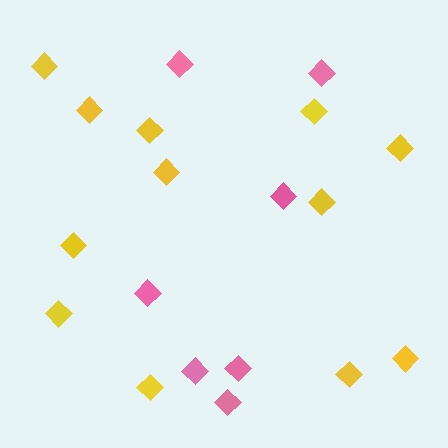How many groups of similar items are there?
There are 2 groups: one group of yellow diamonds (12) and one group of pink diamonds (7).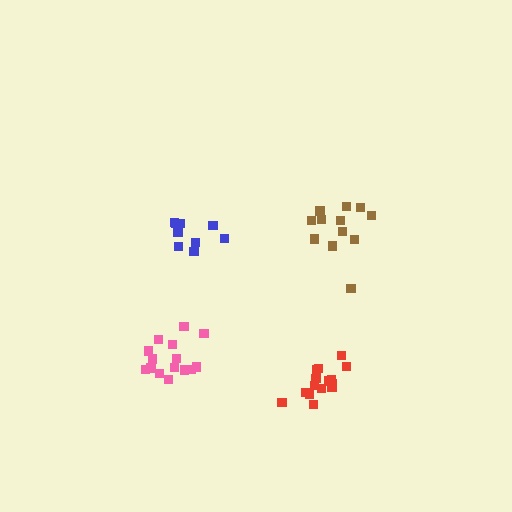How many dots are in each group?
Group 1: 9 dots, Group 2: 15 dots, Group 3: 15 dots, Group 4: 12 dots (51 total).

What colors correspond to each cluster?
The clusters are colored: blue, pink, red, brown.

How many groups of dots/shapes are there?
There are 4 groups.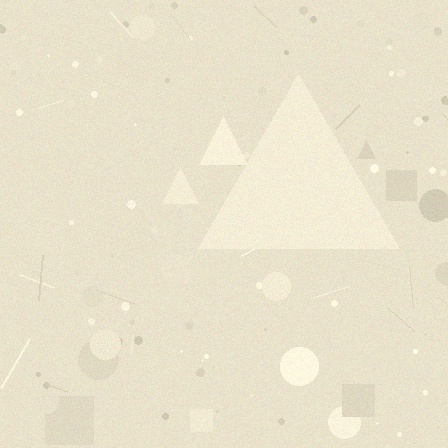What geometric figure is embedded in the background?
A triangle is embedded in the background.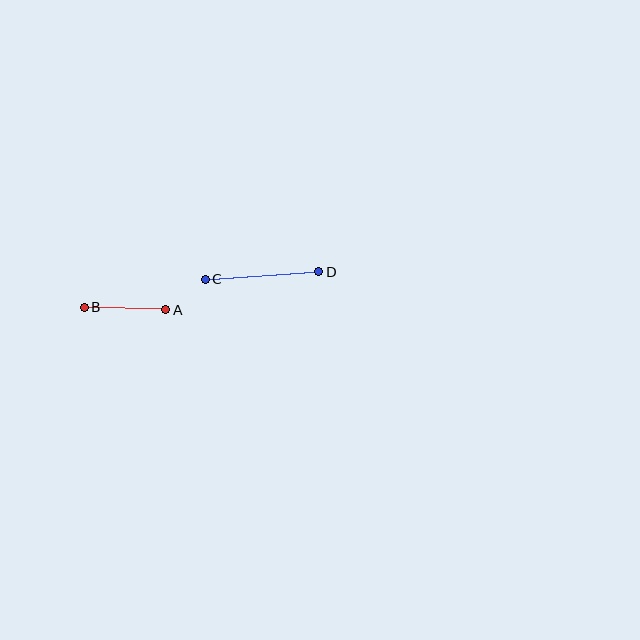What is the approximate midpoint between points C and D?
The midpoint is at approximately (262, 276) pixels.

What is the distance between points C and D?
The distance is approximately 113 pixels.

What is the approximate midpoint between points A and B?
The midpoint is at approximately (125, 308) pixels.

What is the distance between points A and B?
The distance is approximately 82 pixels.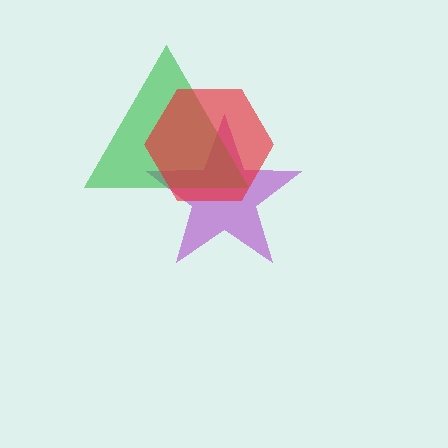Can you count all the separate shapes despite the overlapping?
Yes, there are 3 separate shapes.